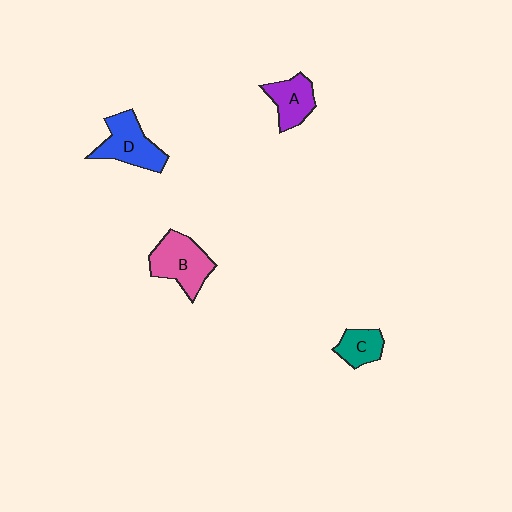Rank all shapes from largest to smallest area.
From largest to smallest: B (pink), D (blue), A (purple), C (teal).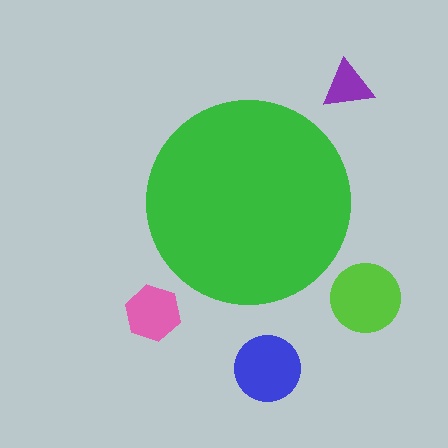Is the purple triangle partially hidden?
No, the purple triangle is fully visible.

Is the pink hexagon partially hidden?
No, the pink hexagon is fully visible.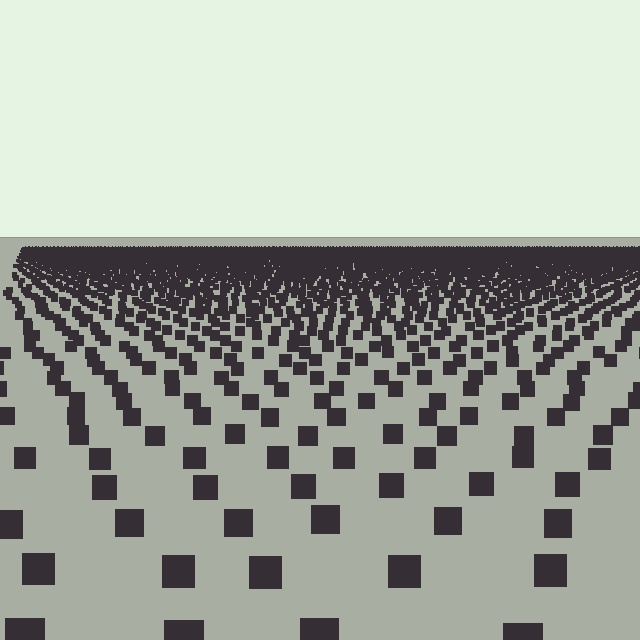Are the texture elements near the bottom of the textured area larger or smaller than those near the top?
Larger. Near the bottom, elements are closer to the viewer and appear at a bigger on-screen size.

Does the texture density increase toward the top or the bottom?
Density increases toward the top.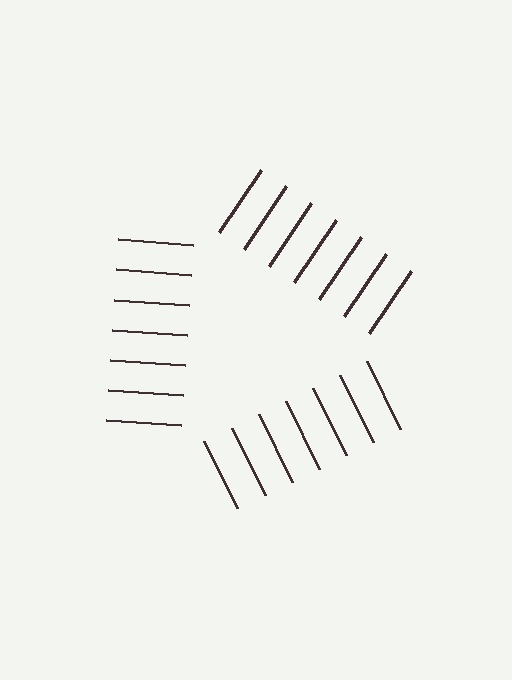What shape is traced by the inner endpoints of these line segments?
An illusory triangle — the line segments terminate on its edges but no continuous stroke is drawn.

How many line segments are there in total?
21 — 7 along each of the 3 edges.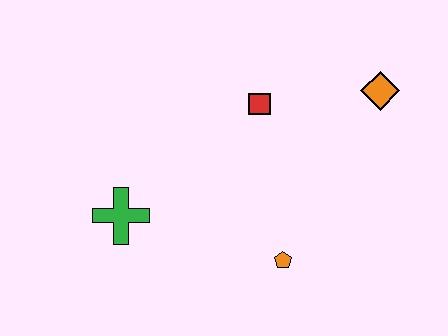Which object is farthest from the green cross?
The orange diamond is farthest from the green cross.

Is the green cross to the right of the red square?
No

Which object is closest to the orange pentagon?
The red square is closest to the orange pentagon.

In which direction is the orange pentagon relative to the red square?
The orange pentagon is below the red square.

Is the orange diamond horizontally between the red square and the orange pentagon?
No